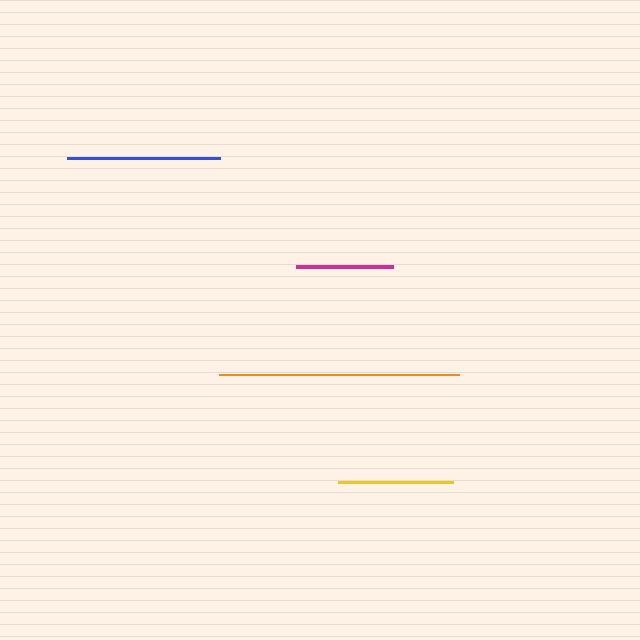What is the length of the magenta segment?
The magenta segment is approximately 97 pixels long.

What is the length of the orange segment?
The orange segment is approximately 240 pixels long.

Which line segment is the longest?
The orange line is the longest at approximately 240 pixels.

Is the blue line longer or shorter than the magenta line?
The blue line is longer than the magenta line.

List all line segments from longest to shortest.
From longest to shortest: orange, blue, yellow, magenta.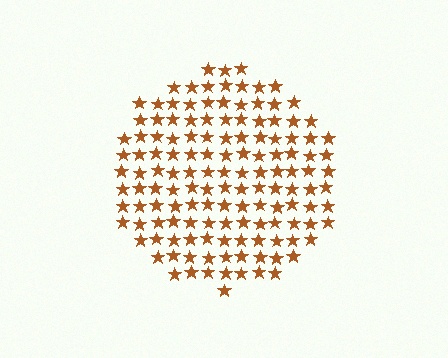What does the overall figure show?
The overall figure shows a circle.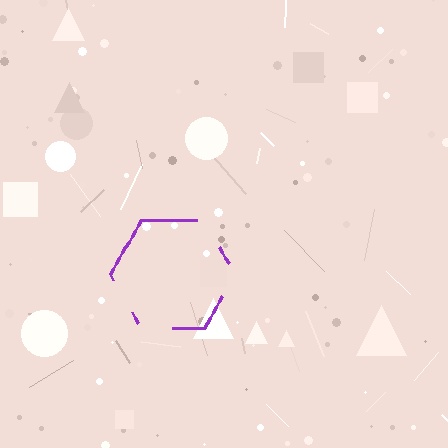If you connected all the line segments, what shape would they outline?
They would outline a hexagon.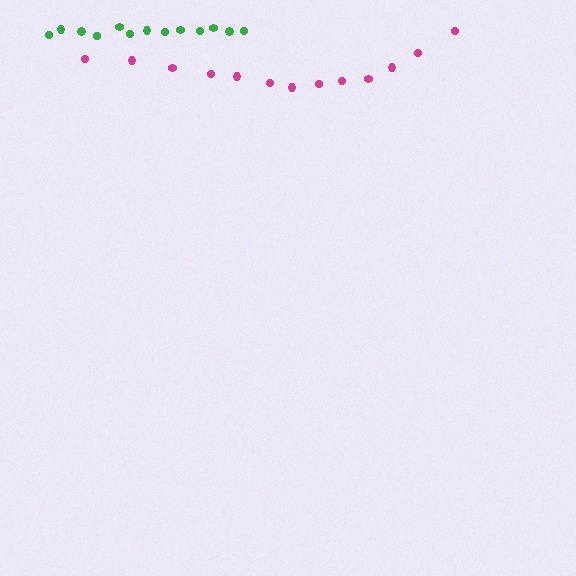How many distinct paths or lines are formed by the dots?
There are 2 distinct paths.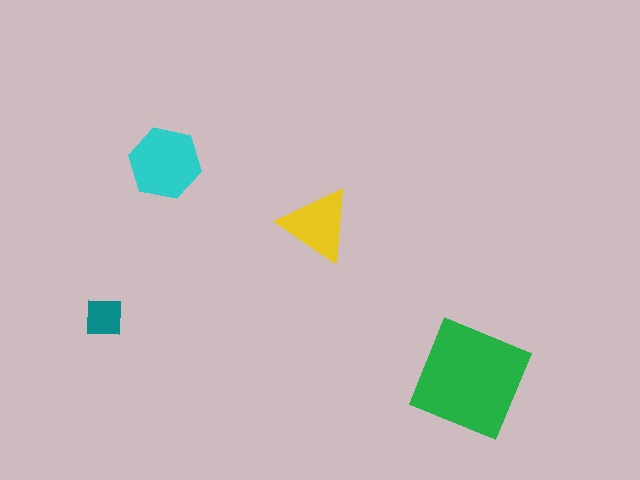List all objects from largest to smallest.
The green square, the cyan hexagon, the yellow triangle, the teal square.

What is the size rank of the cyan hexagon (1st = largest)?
2nd.